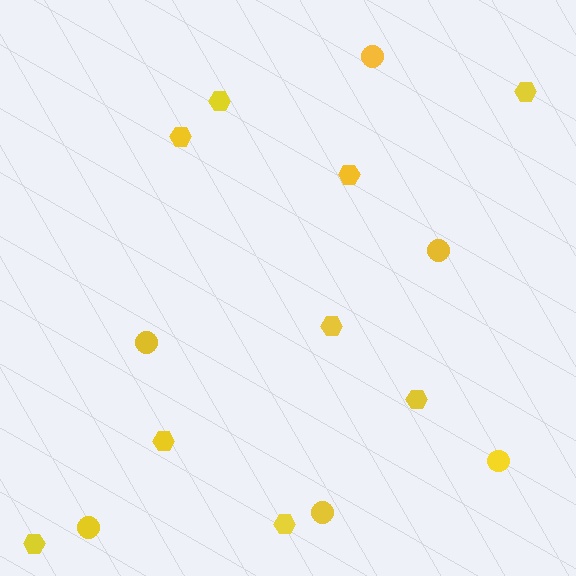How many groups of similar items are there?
There are 2 groups: one group of circles (6) and one group of hexagons (9).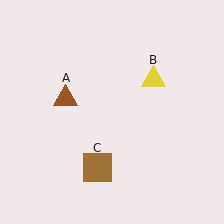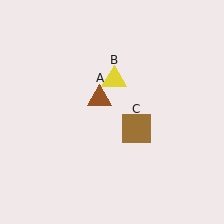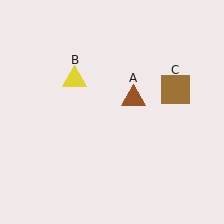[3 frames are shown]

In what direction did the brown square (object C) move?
The brown square (object C) moved up and to the right.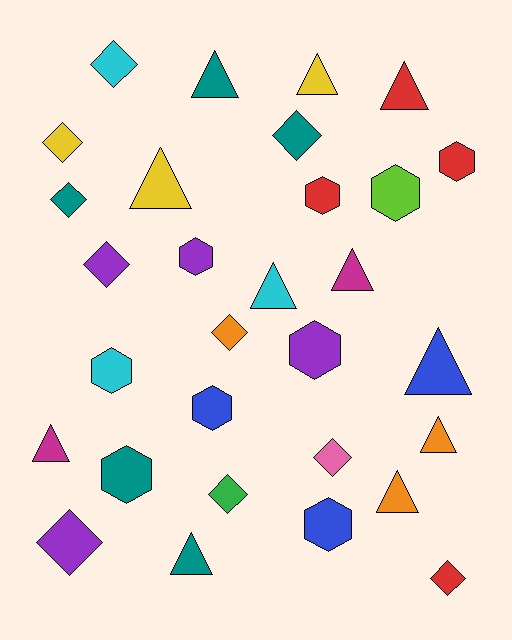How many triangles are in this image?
There are 11 triangles.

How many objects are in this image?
There are 30 objects.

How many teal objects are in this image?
There are 5 teal objects.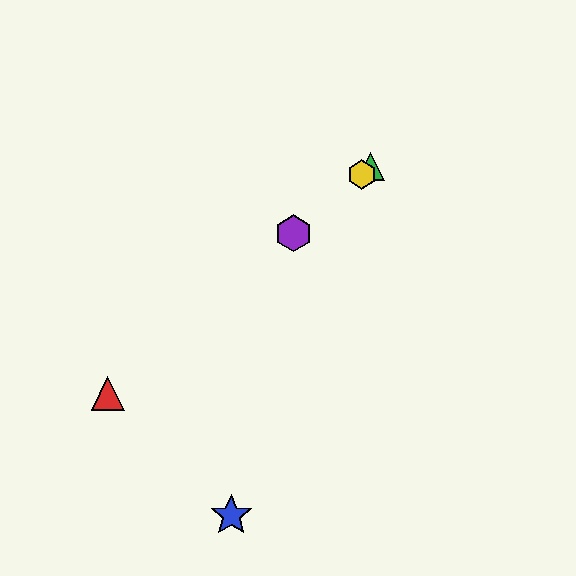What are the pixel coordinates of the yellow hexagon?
The yellow hexagon is at (362, 174).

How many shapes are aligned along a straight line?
4 shapes (the red triangle, the green triangle, the yellow hexagon, the purple hexagon) are aligned along a straight line.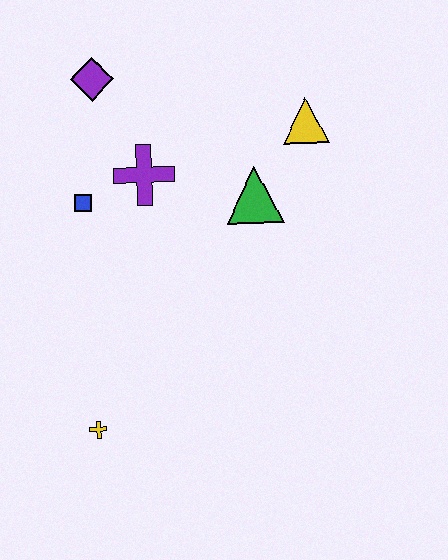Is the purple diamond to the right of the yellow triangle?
No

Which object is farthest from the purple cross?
The yellow cross is farthest from the purple cross.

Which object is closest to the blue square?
The purple cross is closest to the blue square.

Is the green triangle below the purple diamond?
Yes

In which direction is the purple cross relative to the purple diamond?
The purple cross is below the purple diamond.